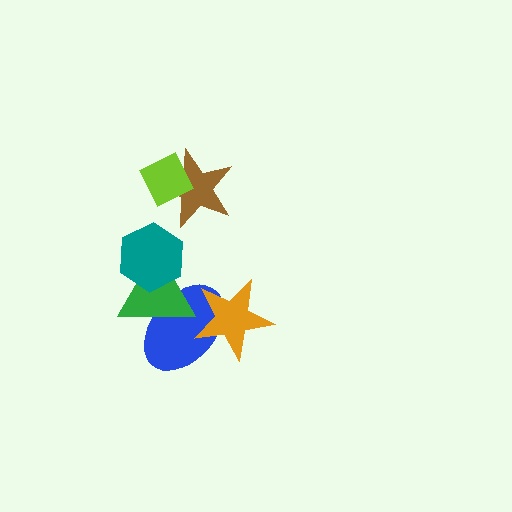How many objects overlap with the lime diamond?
1 object overlaps with the lime diamond.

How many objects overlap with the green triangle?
2 objects overlap with the green triangle.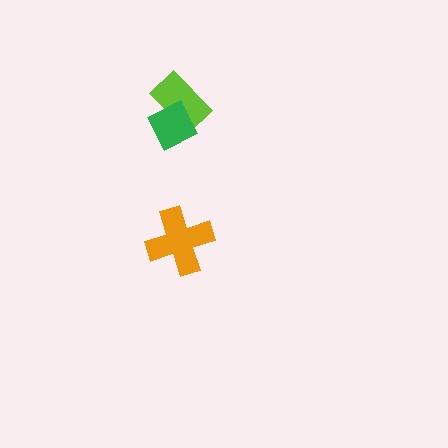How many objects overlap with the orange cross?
0 objects overlap with the orange cross.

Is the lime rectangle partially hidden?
Yes, it is partially covered by another shape.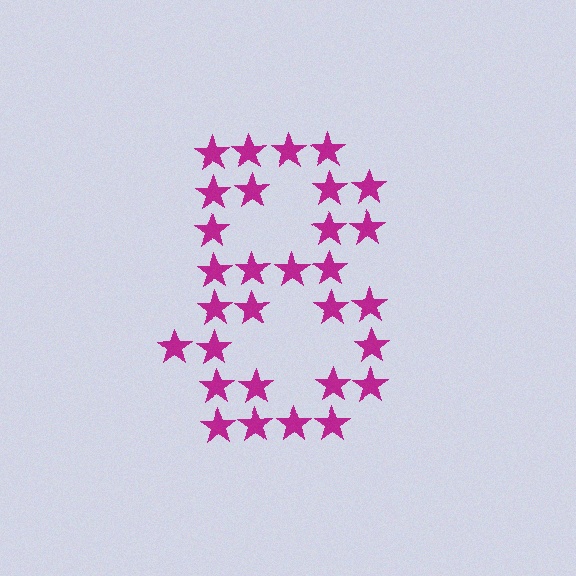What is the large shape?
The large shape is the digit 8.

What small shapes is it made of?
It is made of small stars.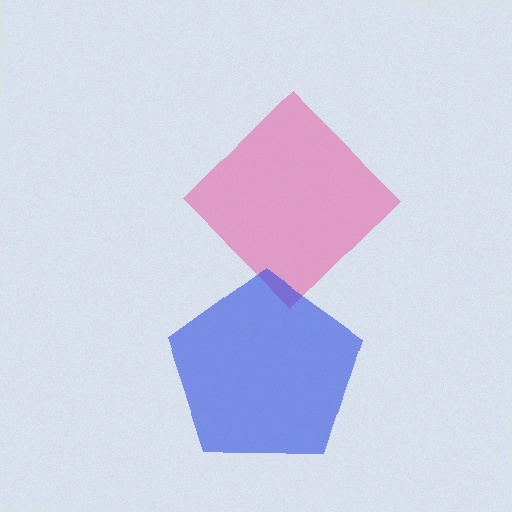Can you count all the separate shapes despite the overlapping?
Yes, there are 2 separate shapes.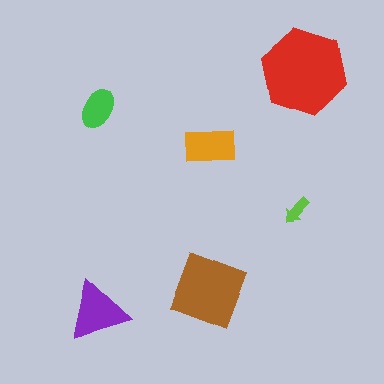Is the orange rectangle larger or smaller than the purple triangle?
Smaller.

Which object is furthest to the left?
The purple triangle is leftmost.